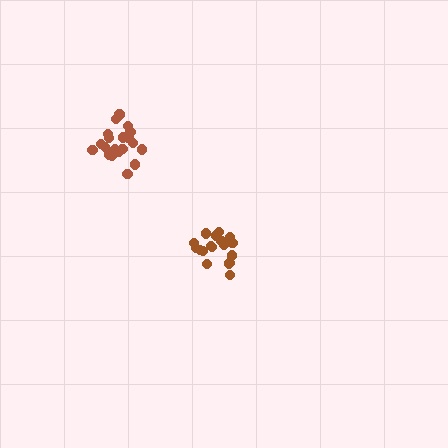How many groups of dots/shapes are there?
There are 2 groups.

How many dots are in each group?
Group 1: 18 dots, Group 2: 20 dots (38 total).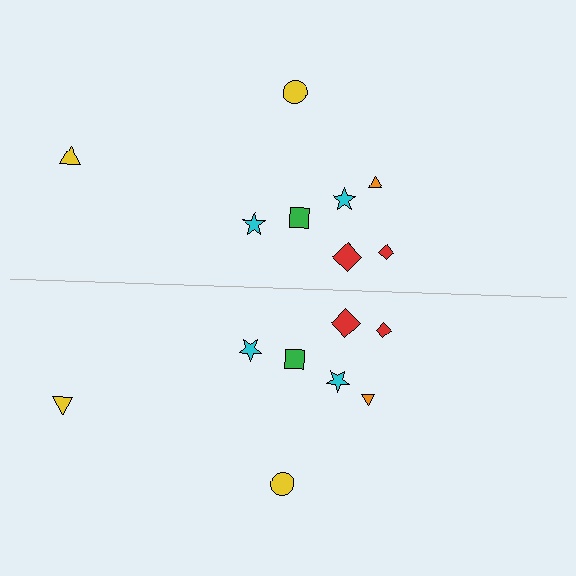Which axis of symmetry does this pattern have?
The pattern has a horizontal axis of symmetry running through the center of the image.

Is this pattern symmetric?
Yes, this pattern has bilateral (reflection) symmetry.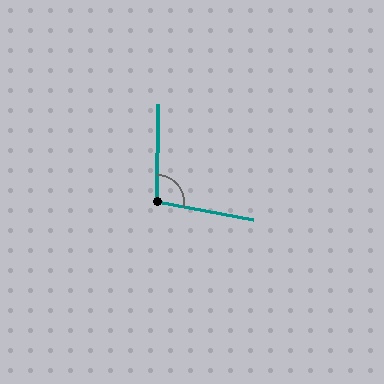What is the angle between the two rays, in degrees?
Approximately 99 degrees.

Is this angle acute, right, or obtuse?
It is obtuse.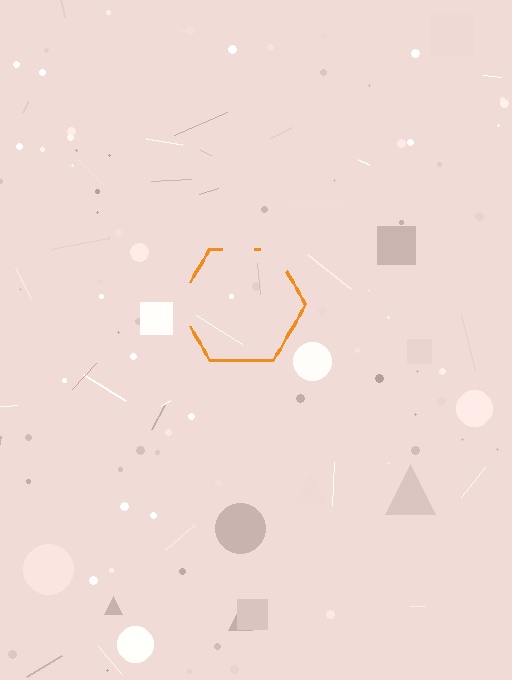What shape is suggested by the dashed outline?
The dashed outline suggests a hexagon.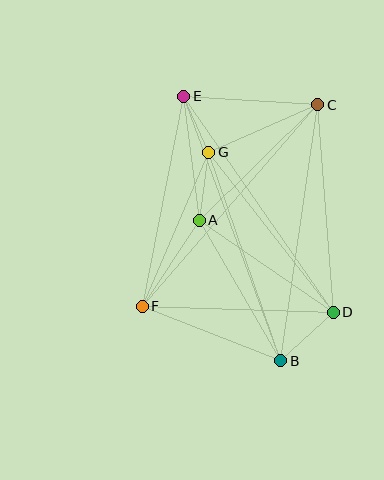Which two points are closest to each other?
Points E and G are closest to each other.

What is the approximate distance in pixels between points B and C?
The distance between B and C is approximately 258 pixels.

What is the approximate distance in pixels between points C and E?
The distance between C and E is approximately 134 pixels.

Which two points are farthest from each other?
Points B and E are farthest from each other.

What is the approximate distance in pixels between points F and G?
The distance between F and G is approximately 168 pixels.